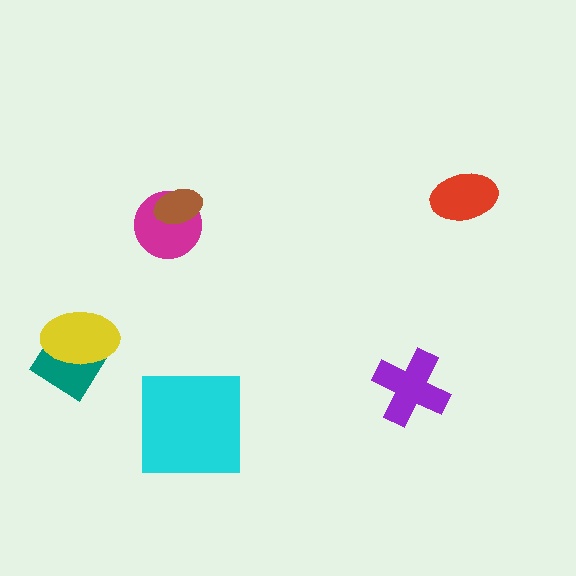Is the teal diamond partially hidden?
Yes, it is partially covered by another shape.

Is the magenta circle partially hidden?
Yes, it is partially covered by another shape.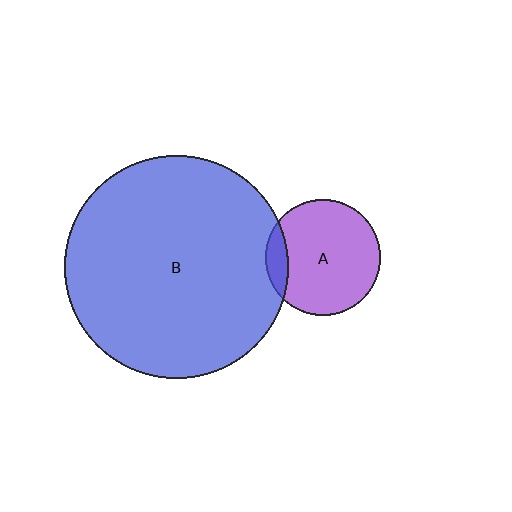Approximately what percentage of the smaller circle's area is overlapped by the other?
Approximately 10%.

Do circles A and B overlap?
Yes.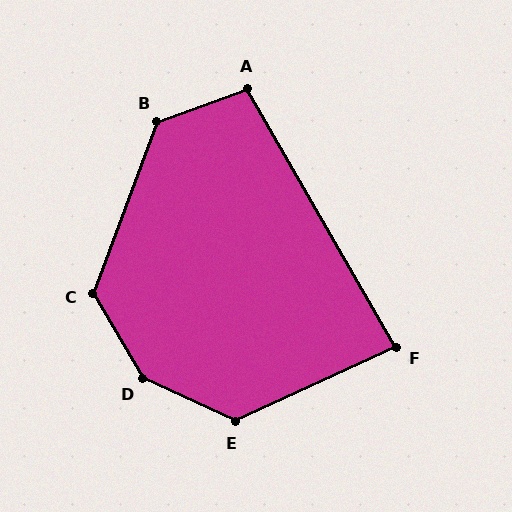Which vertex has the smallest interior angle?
F, at approximately 85 degrees.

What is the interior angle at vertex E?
Approximately 130 degrees (obtuse).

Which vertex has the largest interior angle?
D, at approximately 145 degrees.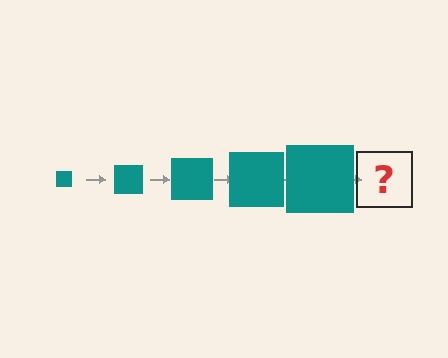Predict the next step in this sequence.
The next step is a teal square, larger than the previous one.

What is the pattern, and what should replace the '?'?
The pattern is that the square gets progressively larger each step. The '?' should be a teal square, larger than the previous one.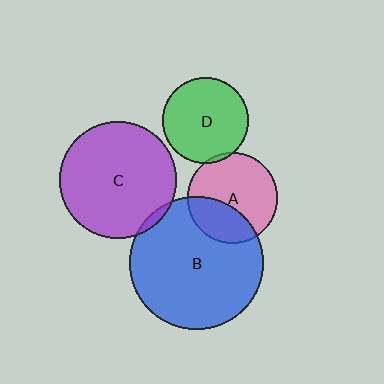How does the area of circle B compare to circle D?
Approximately 2.4 times.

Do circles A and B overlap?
Yes.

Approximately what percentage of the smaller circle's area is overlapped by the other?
Approximately 30%.